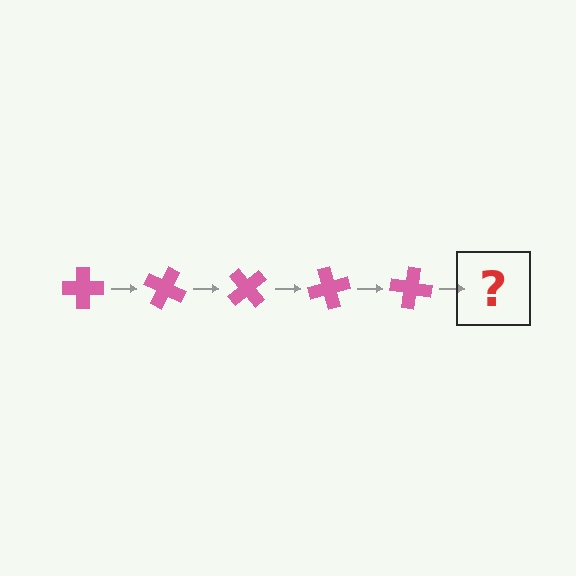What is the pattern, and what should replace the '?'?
The pattern is that the cross rotates 25 degrees each step. The '?' should be a pink cross rotated 125 degrees.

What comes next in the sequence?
The next element should be a pink cross rotated 125 degrees.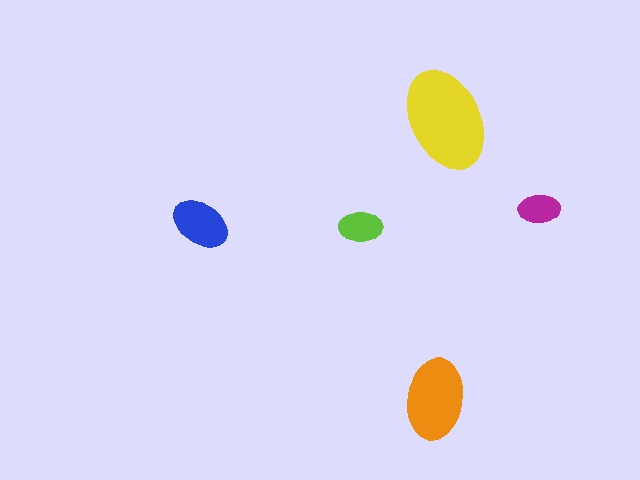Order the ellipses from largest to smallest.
the yellow one, the orange one, the blue one, the lime one, the magenta one.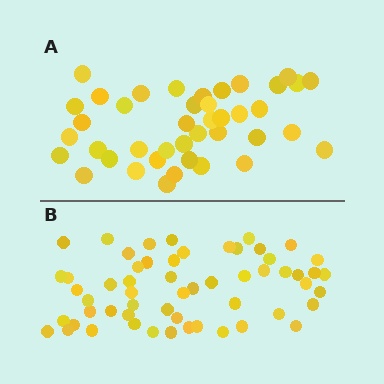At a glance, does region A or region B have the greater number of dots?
Region B (the bottom region) has more dots.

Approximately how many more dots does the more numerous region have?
Region B has approximately 15 more dots than region A.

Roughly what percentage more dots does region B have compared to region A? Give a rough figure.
About 40% more.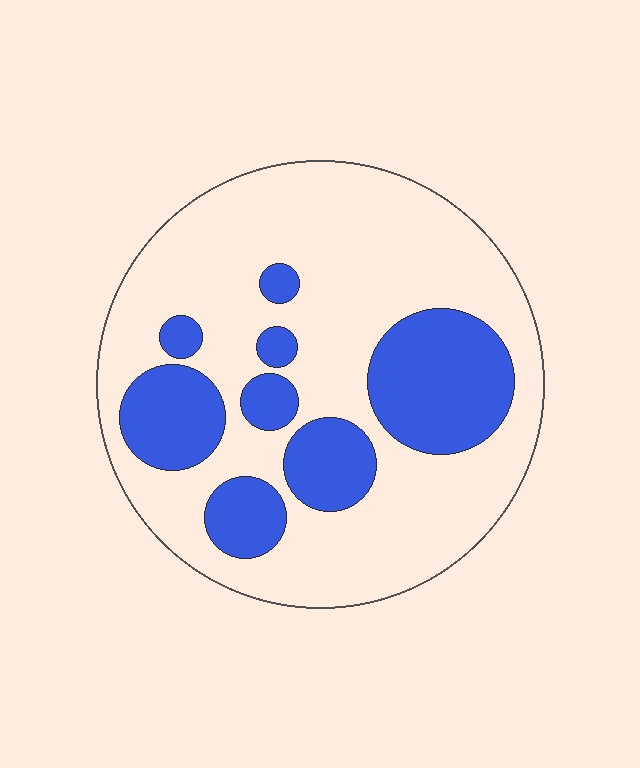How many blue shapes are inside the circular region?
8.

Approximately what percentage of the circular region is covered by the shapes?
Approximately 30%.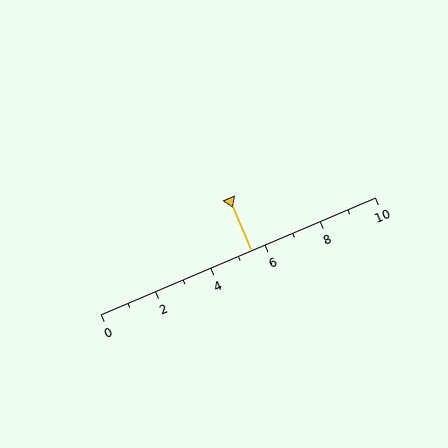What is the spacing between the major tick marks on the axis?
The major ticks are spaced 2 apart.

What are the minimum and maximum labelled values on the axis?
The axis runs from 0 to 10.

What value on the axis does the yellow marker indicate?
The marker indicates approximately 5.5.